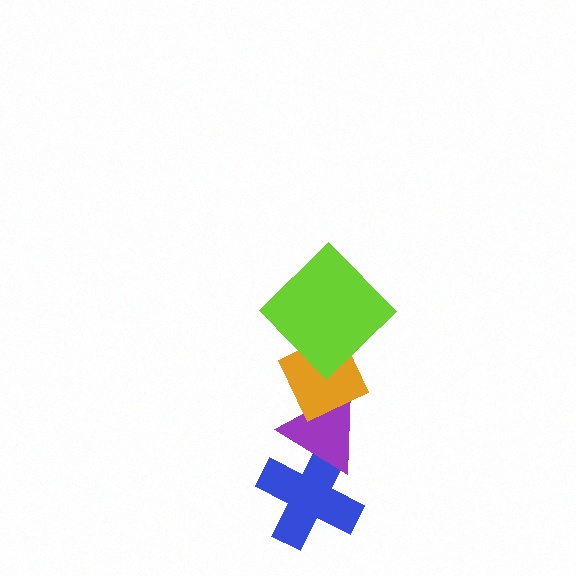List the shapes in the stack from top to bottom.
From top to bottom: the lime diamond, the orange diamond, the purple triangle, the blue cross.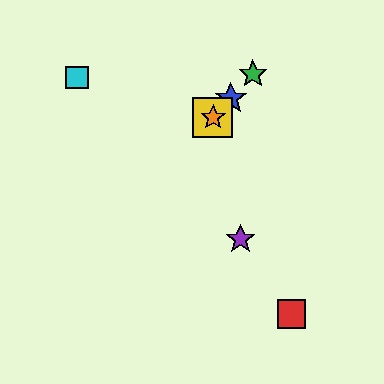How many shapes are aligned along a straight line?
4 shapes (the blue star, the green star, the yellow square, the orange star) are aligned along a straight line.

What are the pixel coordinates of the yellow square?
The yellow square is at (213, 118).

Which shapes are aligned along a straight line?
The blue star, the green star, the yellow square, the orange star are aligned along a straight line.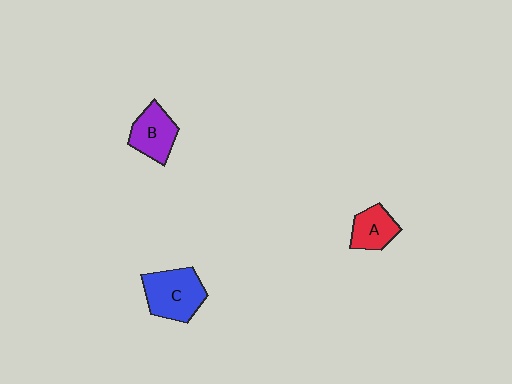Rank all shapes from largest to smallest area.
From largest to smallest: C (blue), B (purple), A (red).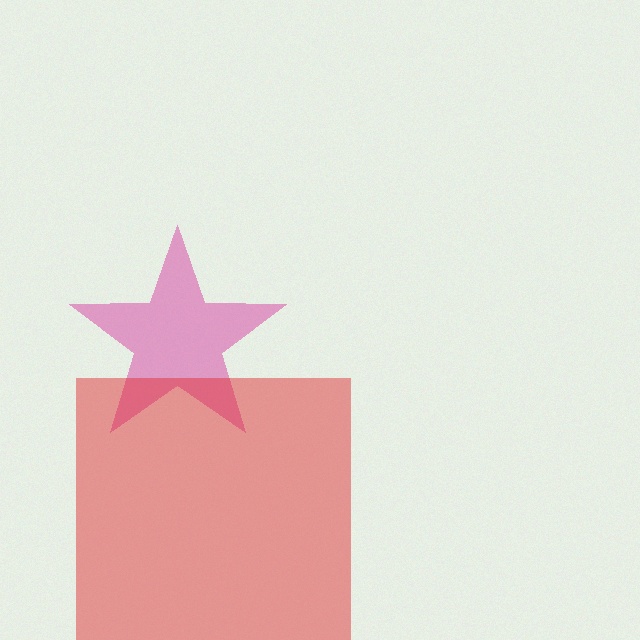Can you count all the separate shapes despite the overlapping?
Yes, there are 2 separate shapes.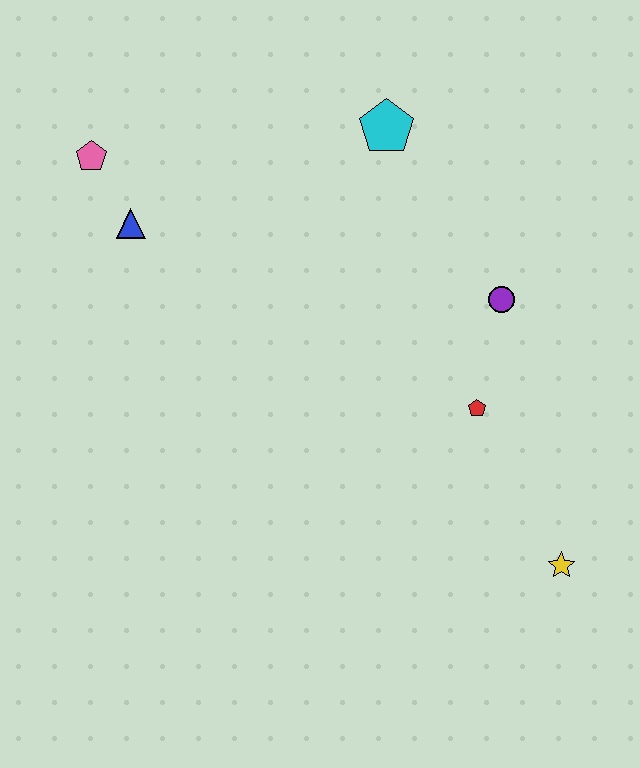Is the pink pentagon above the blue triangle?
Yes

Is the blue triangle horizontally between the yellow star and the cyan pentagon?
No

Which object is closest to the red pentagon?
The purple circle is closest to the red pentagon.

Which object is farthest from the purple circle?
The pink pentagon is farthest from the purple circle.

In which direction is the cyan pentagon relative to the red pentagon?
The cyan pentagon is above the red pentagon.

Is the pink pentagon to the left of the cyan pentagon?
Yes